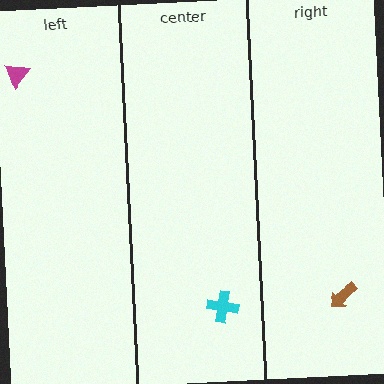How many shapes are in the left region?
1.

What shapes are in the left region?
The magenta triangle.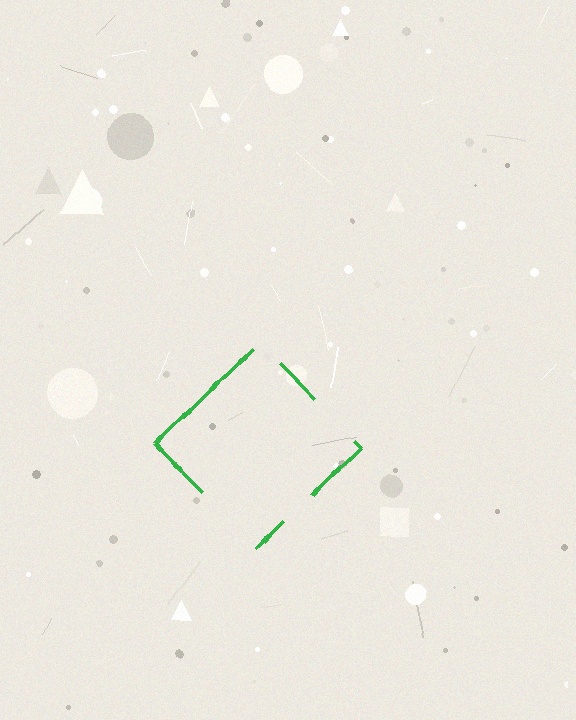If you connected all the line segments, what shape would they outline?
They would outline a diamond.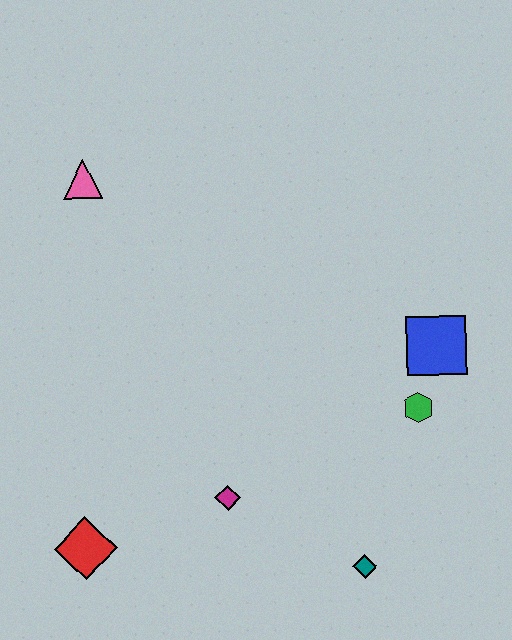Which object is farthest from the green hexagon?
The pink triangle is farthest from the green hexagon.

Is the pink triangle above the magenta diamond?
Yes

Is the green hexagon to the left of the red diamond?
No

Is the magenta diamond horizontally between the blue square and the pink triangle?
Yes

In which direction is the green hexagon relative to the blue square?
The green hexagon is below the blue square.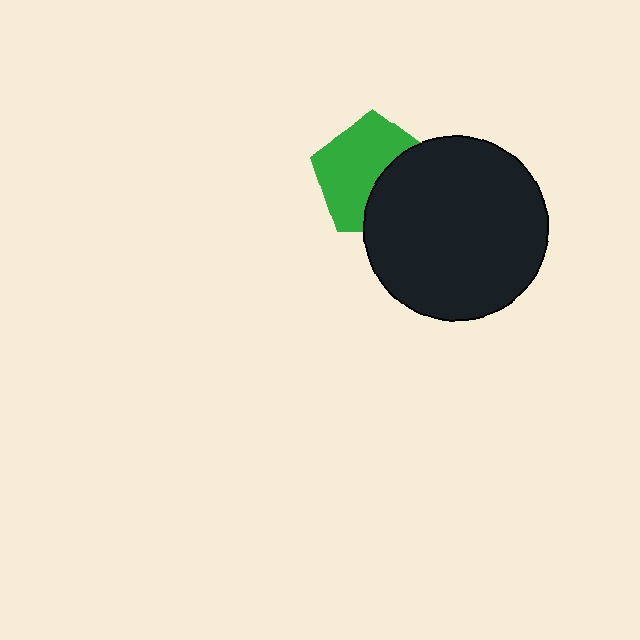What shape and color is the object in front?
The object in front is a black circle.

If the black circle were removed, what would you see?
You would see the complete green pentagon.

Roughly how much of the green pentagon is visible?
About half of it is visible (roughly 60%).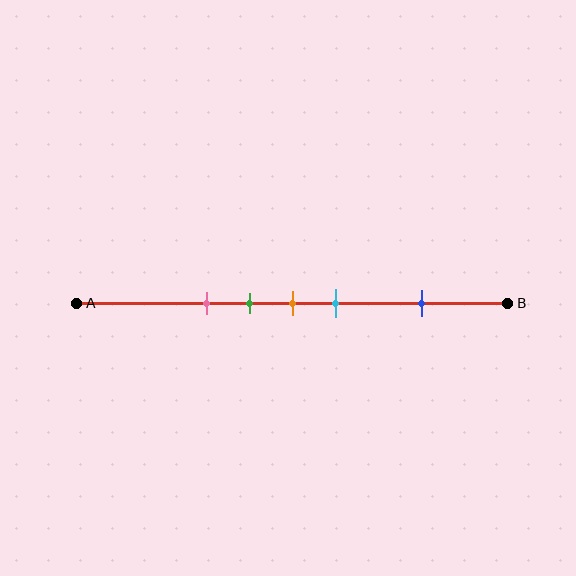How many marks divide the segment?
There are 5 marks dividing the segment.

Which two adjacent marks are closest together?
The green and orange marks are the closest adjacent pair.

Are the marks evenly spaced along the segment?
No, the marks are not evenly spaced.